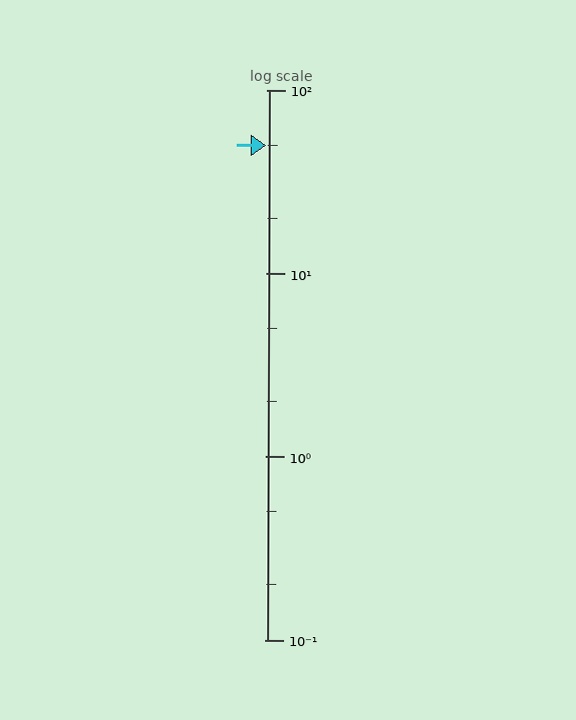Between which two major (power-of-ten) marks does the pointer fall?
The pointer is between 10 and 100.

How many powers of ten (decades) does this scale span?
The scale spans 3 decades, from 0.1 to 100.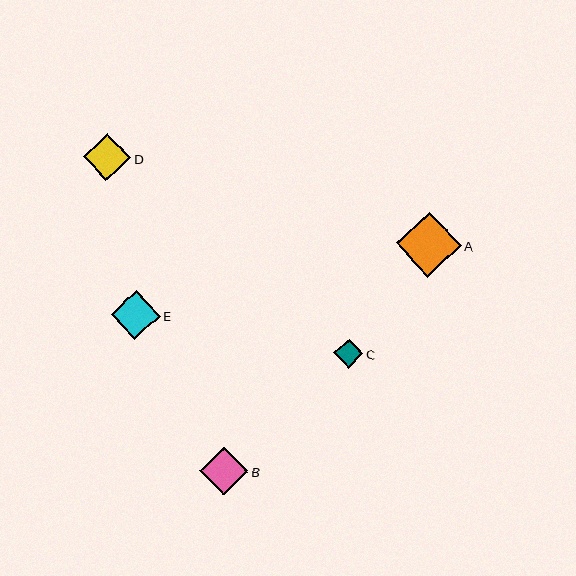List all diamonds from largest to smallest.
From largest to smallest: A, E, B, D, C.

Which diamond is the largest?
Diamond A is the largest with a size of approximately 64 pixels.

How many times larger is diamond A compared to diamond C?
Diamond A is approximately 2.2 times the size of diamond C.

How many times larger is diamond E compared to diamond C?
Diamond E is approximately 1.7 times the size of diamond C.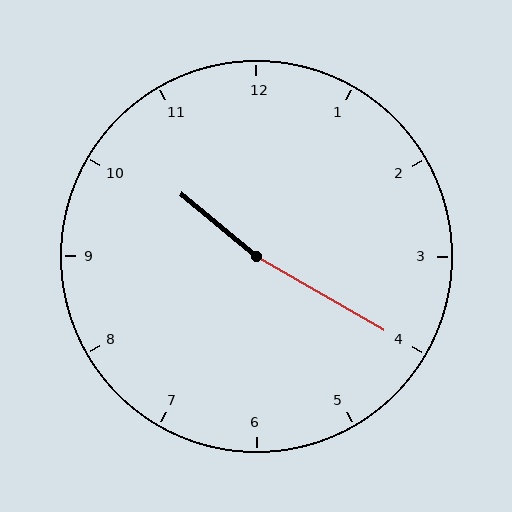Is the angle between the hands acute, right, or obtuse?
It is obtuse.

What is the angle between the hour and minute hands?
Approximately 170 degrees.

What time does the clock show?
10:20.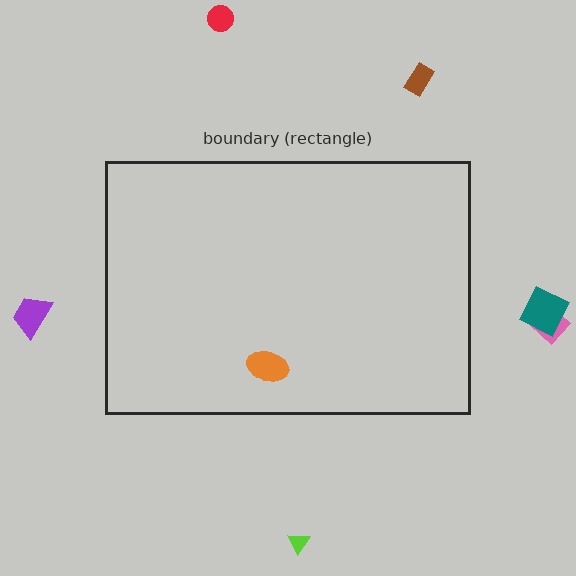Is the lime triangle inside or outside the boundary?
Outside.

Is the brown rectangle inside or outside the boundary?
Outside.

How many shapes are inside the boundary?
1 inside, 6 outside.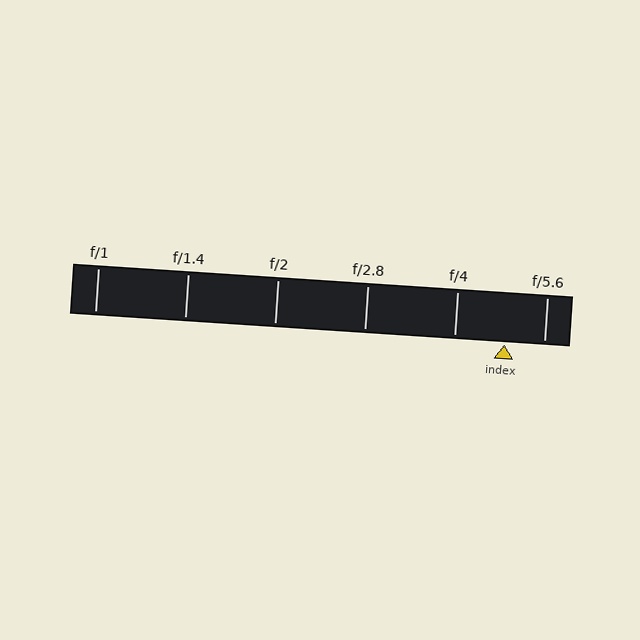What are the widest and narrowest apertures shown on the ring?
The widest aperture shown is f/1 and the narrowest is f/5.6.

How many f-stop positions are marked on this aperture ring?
There are 6 f-stop positions marked.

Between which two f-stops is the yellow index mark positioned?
The index mark is between f/4 and f/5.6.